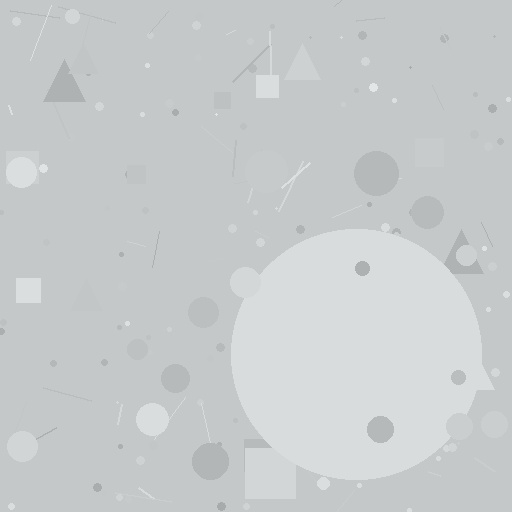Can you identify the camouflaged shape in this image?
The camouflaged shape is a circle.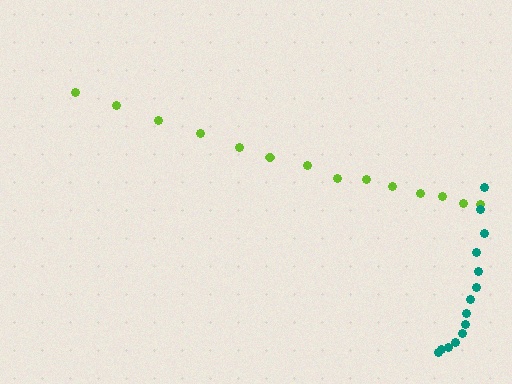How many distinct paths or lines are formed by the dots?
There are 2 distinct paths.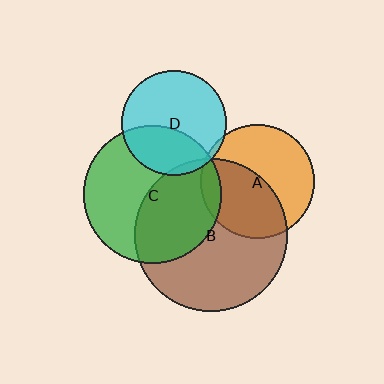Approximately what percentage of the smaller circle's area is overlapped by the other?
Approximately 45%.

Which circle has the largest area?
Circle B (brown).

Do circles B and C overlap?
Yes.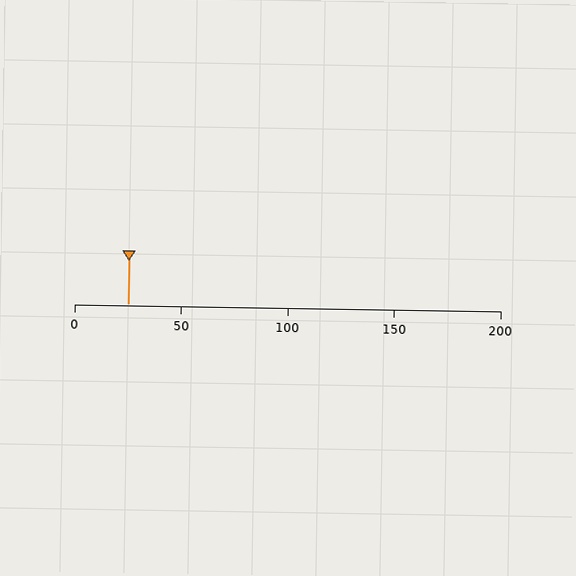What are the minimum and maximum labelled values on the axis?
The axis runs from 0 to 200.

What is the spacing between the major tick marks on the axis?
The major ticks are spaced 50 apart.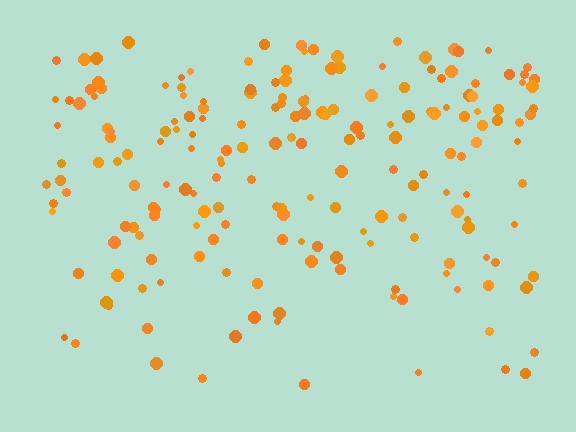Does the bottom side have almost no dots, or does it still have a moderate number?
Still a moderate number, just noticeably fewer than the top.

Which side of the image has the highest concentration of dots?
The top.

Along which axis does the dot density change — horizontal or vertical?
Vertical.